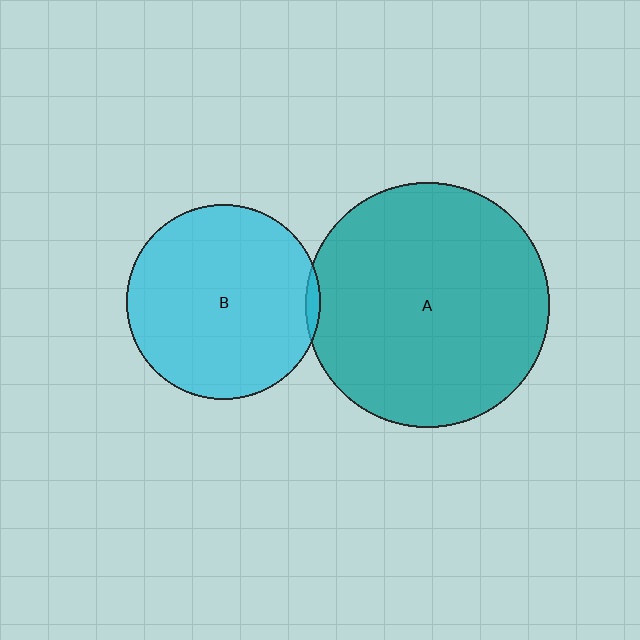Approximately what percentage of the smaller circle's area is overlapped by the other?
Approximately 5%.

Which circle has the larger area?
Circle A (teal).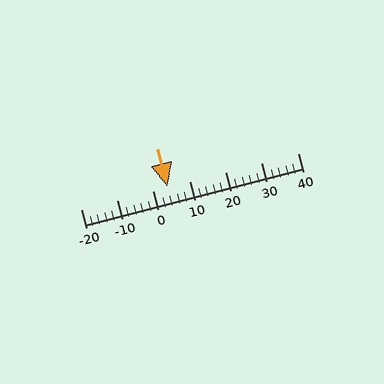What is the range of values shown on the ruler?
The ruler shows values from -20 to 40.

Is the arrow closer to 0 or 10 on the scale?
The arrow is closer to 0.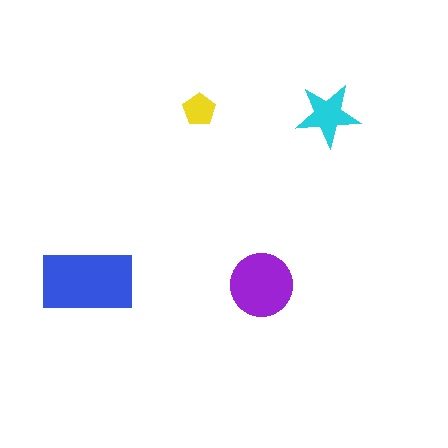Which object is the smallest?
The yellow pentagon.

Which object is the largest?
The blue rectangle.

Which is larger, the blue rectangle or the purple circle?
The blue rectangle.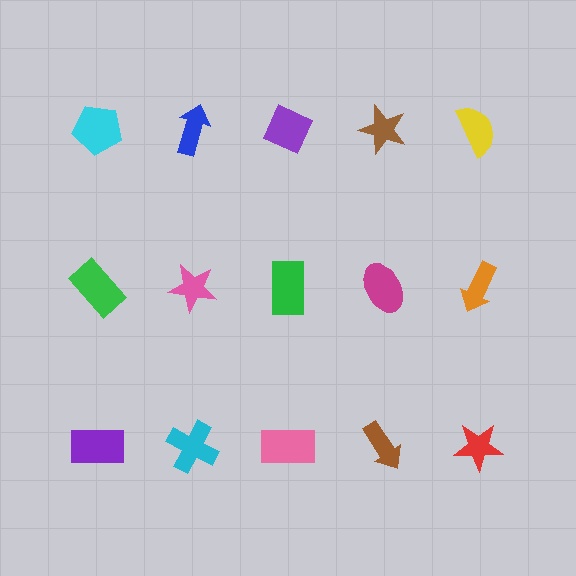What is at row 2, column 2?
A pink star.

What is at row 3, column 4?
A brown arrow.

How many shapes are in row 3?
5 shapes.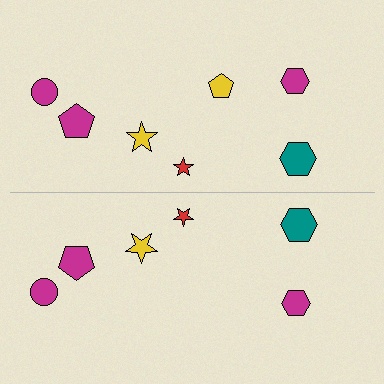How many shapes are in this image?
There are 13 shapes in this image.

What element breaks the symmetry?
A yellow pentagon is missing from the bottom side.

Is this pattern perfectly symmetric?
No, the pattern is not perfectly symmetric. A yellow pentagon is missing from the bottom side.